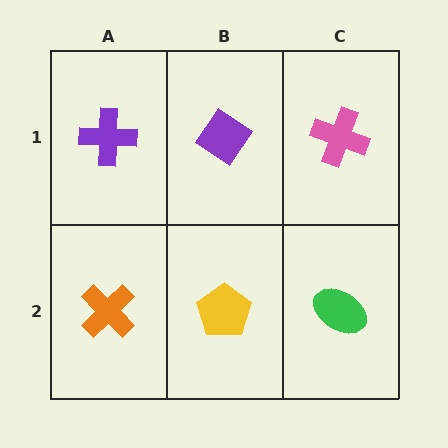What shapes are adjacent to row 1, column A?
An orange cross (row 2, column A), a purple diamond (row 1, column B).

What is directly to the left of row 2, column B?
An orange cross.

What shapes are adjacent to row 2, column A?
A purple cross (row 1, column A), a yellow pentagon (row 2, column B).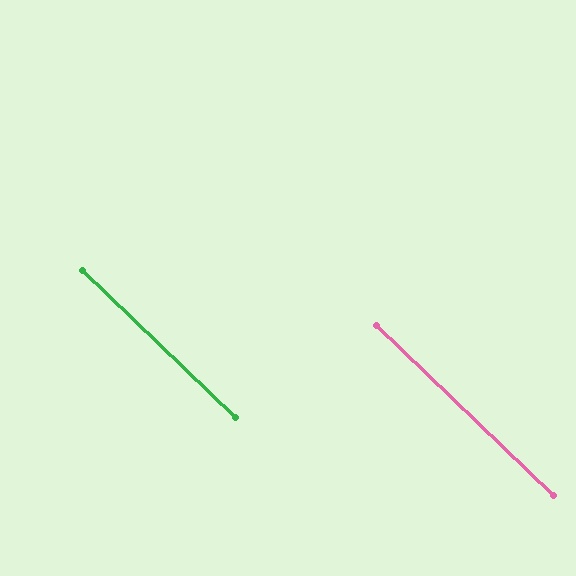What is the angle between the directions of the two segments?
Approximately 0 degrees.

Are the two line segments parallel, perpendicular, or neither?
Parallel — their directions differ by only 0.2°.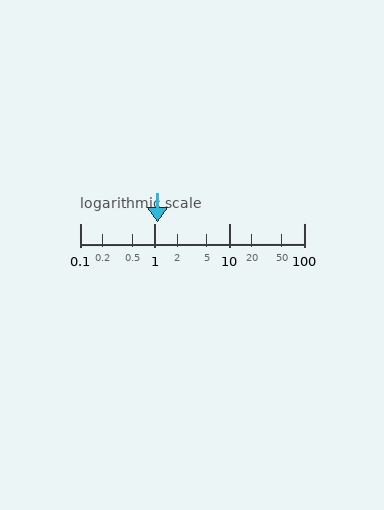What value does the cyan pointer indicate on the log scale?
The pointer indicates approximately 1.1.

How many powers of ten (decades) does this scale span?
The scale spans 3 decades, from 0.1 to 100.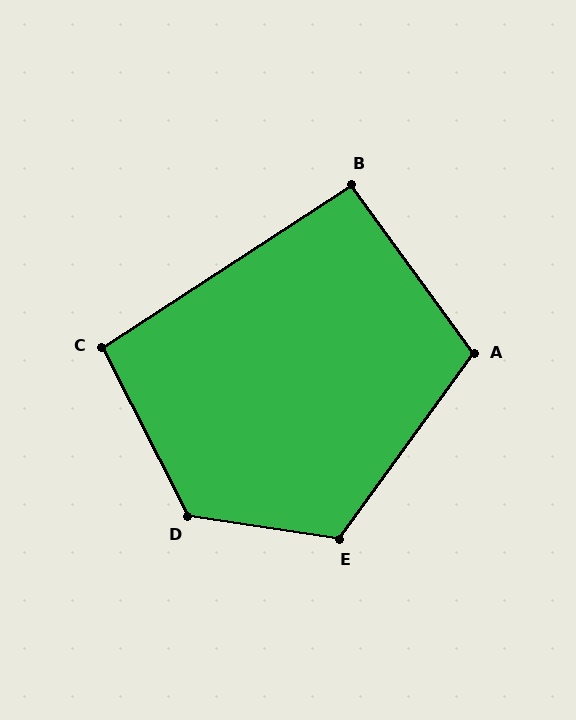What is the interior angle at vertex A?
Approximately 108 degrees (obtuse).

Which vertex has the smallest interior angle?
B, at approximately 93 degrees.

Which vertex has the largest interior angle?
D, at approximately 125 degrees.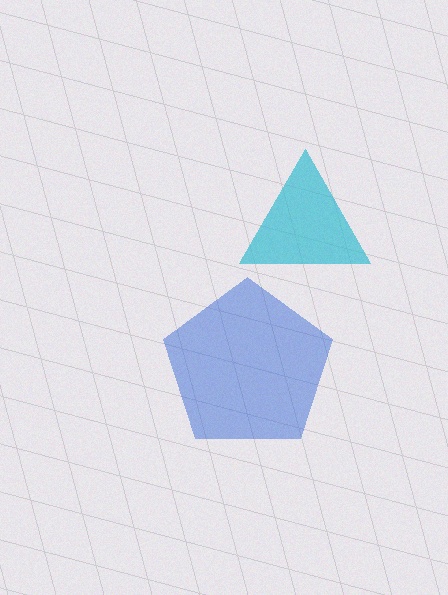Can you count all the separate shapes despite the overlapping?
Yes, there are 2 separate shapes.